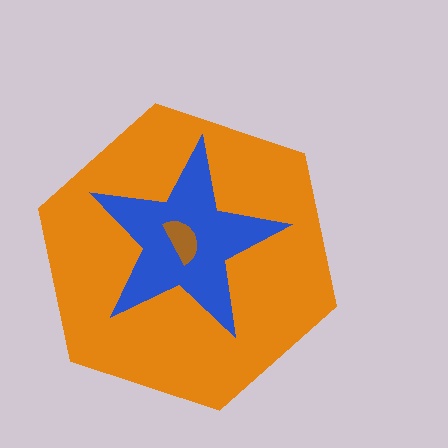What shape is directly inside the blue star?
The brown semicircle.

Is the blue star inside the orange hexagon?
Yes.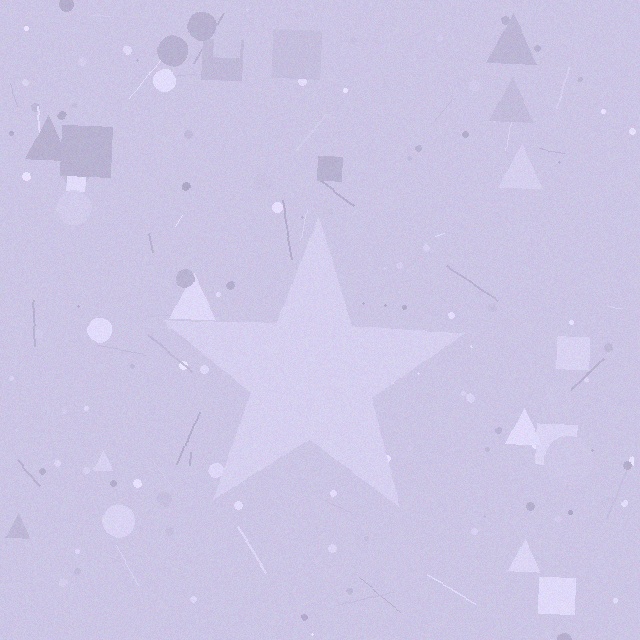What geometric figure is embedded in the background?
A star is embedded in the background.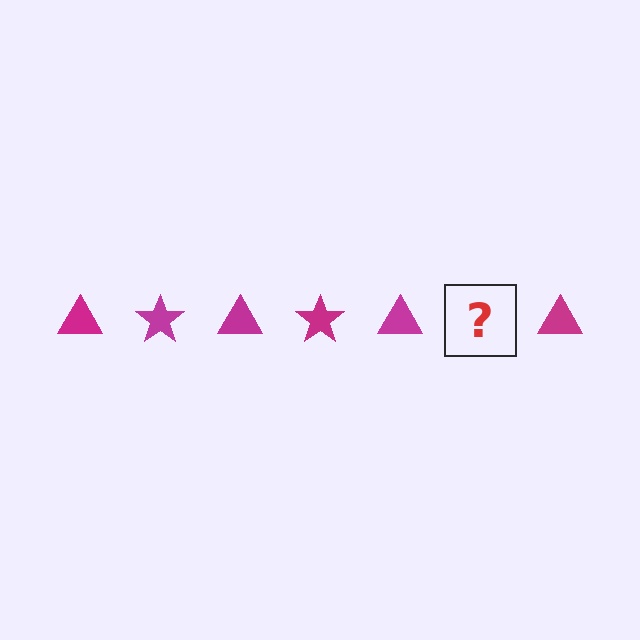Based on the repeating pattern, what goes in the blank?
The blank should be a magenta star.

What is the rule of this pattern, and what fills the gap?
The rule is that the pattern cycles through triangle, star shapes in magenta. The gap should be filled with a magenta star.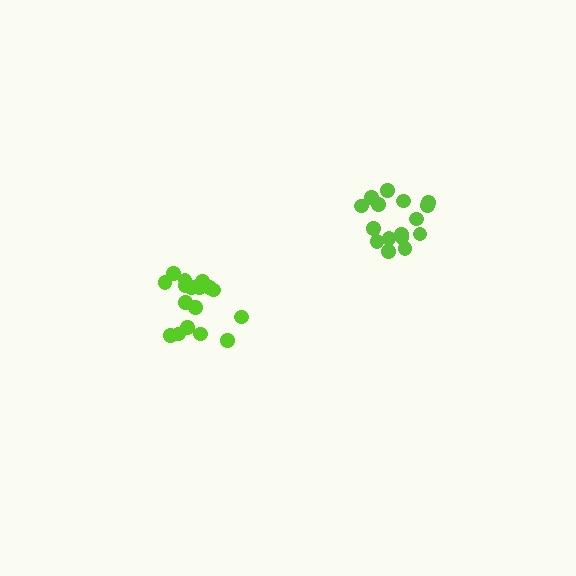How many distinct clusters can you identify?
There are 2 distinct clusters.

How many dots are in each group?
Group 1: 18 dots, Group 2: 16 dots (34 total).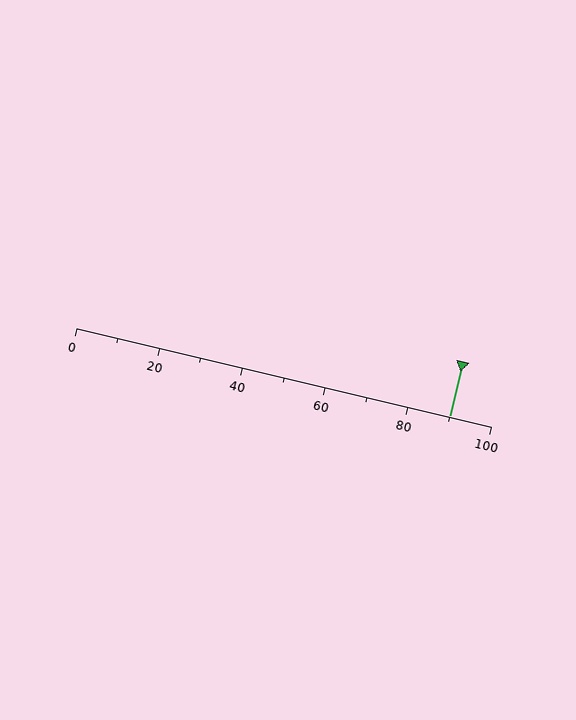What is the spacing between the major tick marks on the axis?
The major ticks are spaced 20 apart.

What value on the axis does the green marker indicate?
The marker indicates approximately 90.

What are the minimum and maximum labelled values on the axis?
The axis runs from 0 to 100.